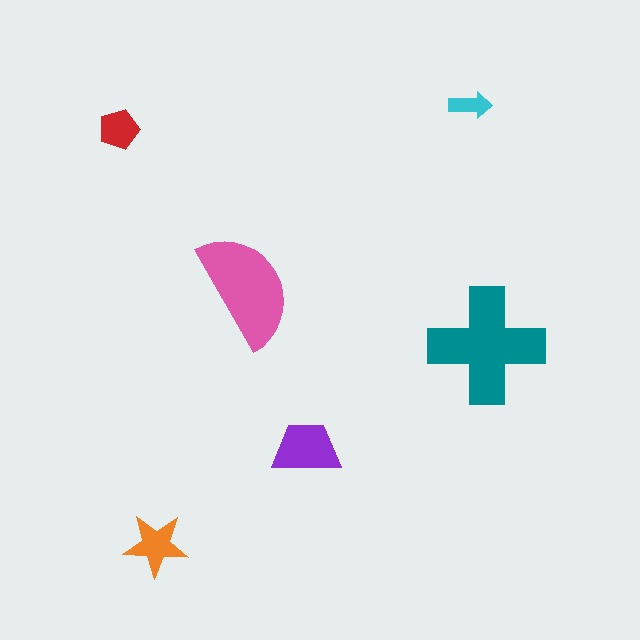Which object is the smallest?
The cyan arrow.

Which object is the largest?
The teal cross.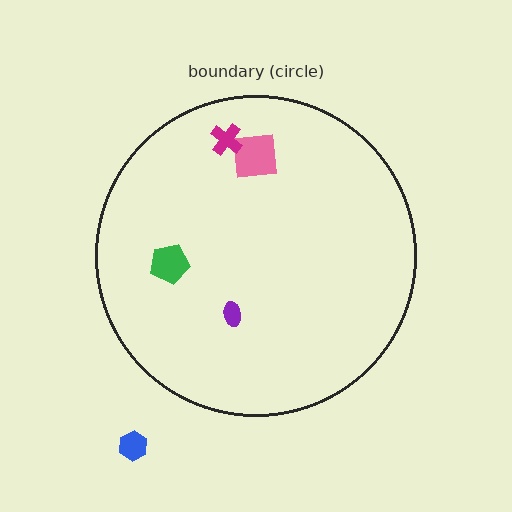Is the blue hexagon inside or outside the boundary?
Outside.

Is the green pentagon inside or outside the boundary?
Inside.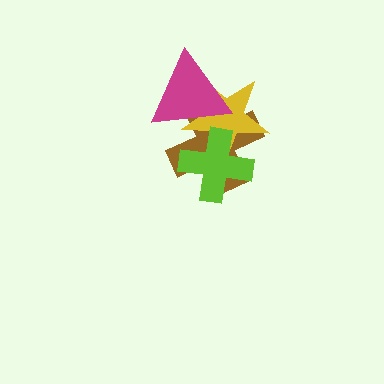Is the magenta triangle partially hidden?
Yes, it is partially covered by another shape.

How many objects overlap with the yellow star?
3 objects overlap with the yellow star.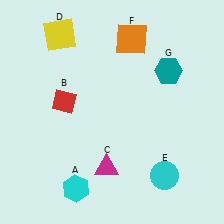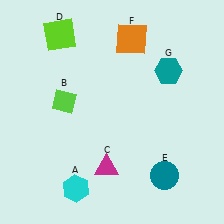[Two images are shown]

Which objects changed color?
B changed from red to lime. D changed from yellow to lime. E changed from cyan to teal.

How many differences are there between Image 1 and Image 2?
There are 3 differences between the two images.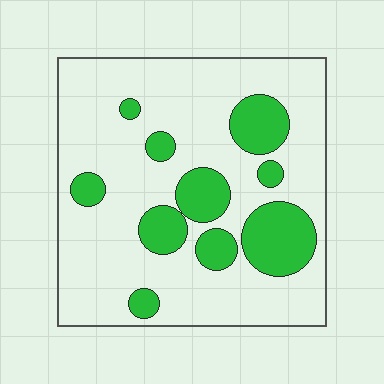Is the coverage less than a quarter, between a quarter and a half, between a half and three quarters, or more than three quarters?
Less than a quarter.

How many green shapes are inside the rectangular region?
10.